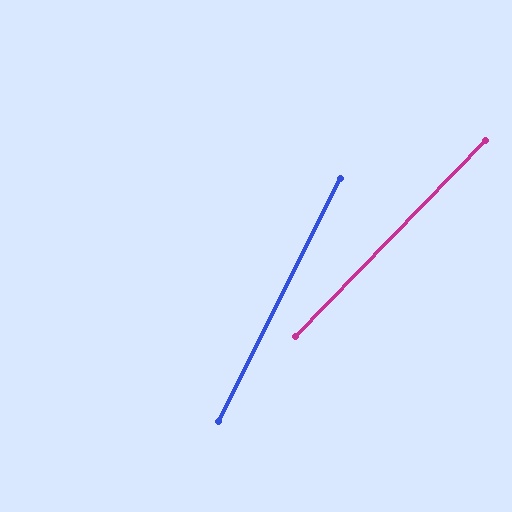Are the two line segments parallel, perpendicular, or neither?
Neither parallel nor perpendicular — they differ by about 17°.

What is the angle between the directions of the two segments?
Approximately 17 degrees.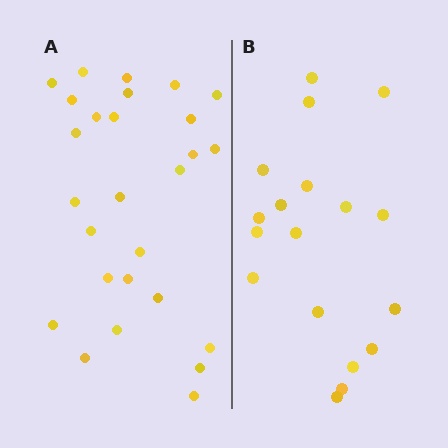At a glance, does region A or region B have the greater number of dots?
Region A (the left region) has more dots.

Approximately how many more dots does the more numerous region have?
Region A has roughly 8 or so more dots than region B.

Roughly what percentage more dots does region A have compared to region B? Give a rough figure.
About 50% more.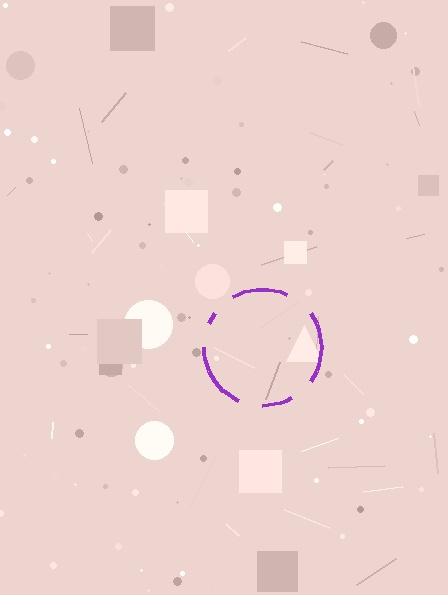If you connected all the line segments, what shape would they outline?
They would outline a circle.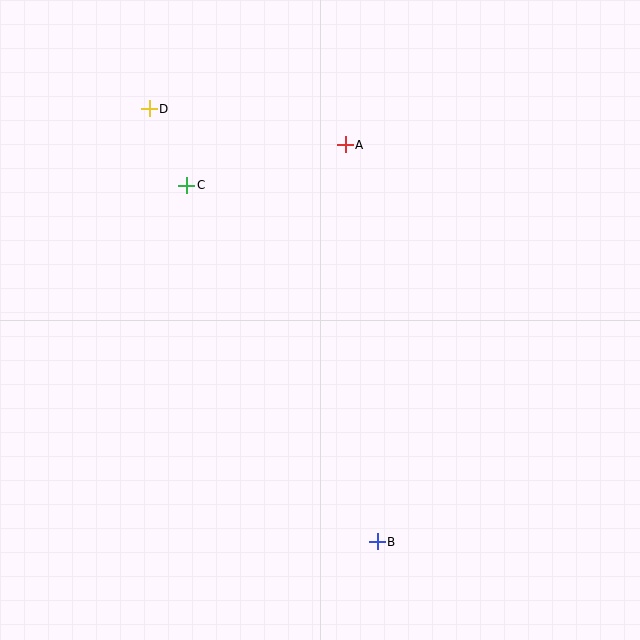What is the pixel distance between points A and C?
The distance between A and C is 164 pixels.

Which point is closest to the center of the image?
Point A at (345, 145) is closest to the center.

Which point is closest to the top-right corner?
Point A is closest to the top-right corner.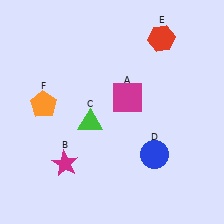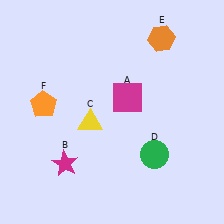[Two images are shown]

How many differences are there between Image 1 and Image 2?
There are 3 differences between the two images.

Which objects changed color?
C changed from green to yellow. D changed from blue to green. E changed from red to orange.